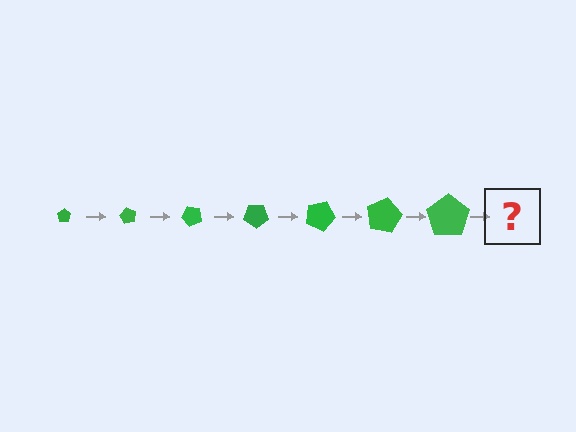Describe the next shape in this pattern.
It should be a pentagon, larger than the previous one and rotated 420 degrees from the start.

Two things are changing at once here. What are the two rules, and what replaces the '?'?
The two rules are that the pentagon grows larger each step and it rotates 60 degrees each step. The '?' should be a pentagon, larger than the previous one and rotated 420 degrees from the start.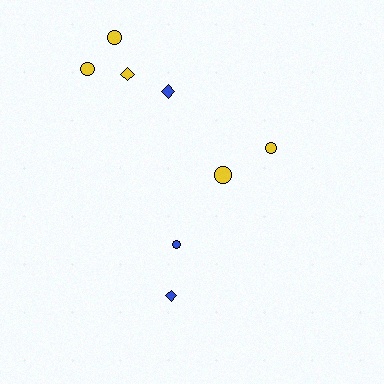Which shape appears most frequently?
Circle, with 5 objects.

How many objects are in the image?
There are 8 objects.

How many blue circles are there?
There is 1 blue circle.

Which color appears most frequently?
Yellow, with 5 objects.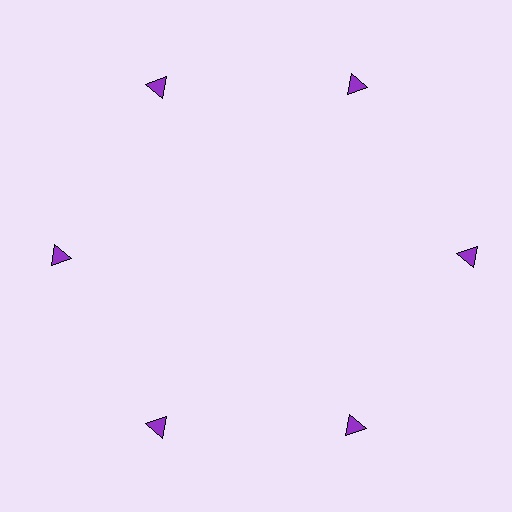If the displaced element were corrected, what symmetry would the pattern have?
It would have 6-fold rotational symmetry — the pattern would map onto itself every 60 degrees.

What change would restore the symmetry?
The symmetry would be restored by moving it inward, back onto the ring so that all 6 triangles sit at equal angles and equal distance from the center.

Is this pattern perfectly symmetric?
No. The 6 purple triangles are arranged in a ring, but one element near the 3 o'clock position is pushed outward from the center, breaking the 6-fold rotational symmetry.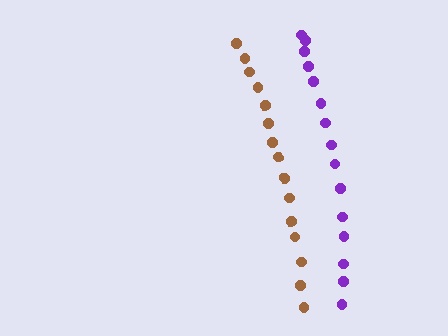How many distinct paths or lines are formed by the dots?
There are 2 distinct paths.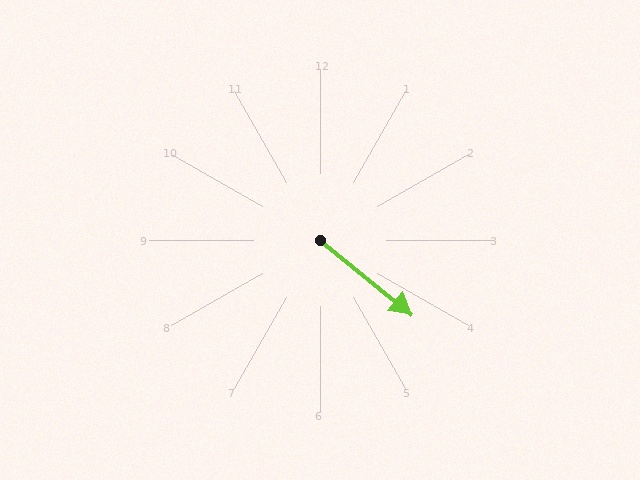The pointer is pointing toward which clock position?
Roughly 4 o'clock.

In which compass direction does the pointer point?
Southeast.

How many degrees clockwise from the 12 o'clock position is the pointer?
Approximately 129 degrees.